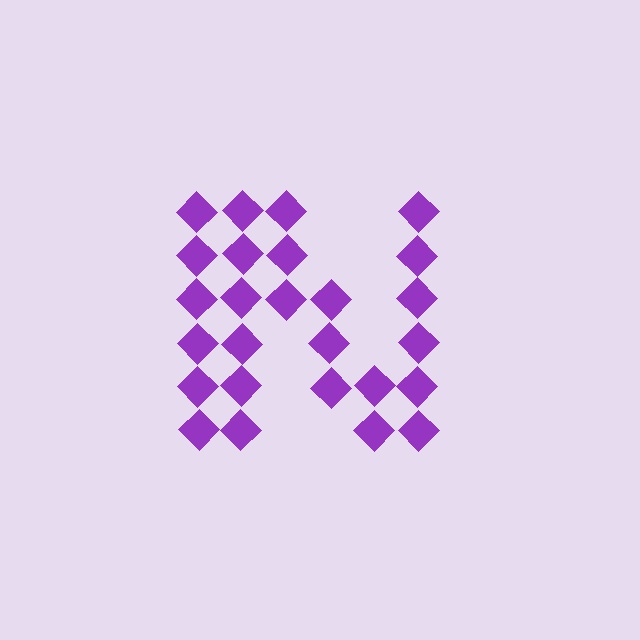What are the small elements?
The small elements are diamonds.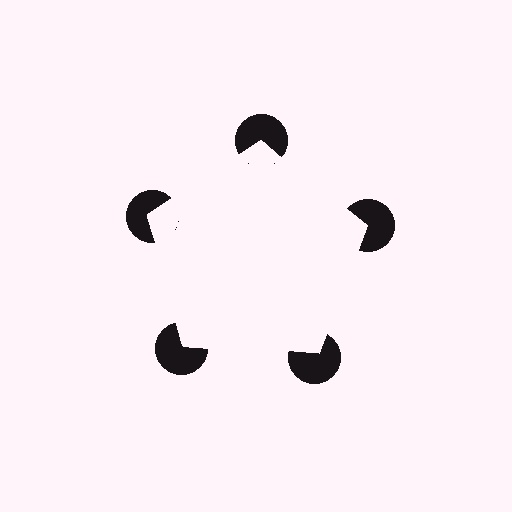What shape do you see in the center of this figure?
An illusory pentagon — its edges are inferred from the aligned wedge cuts in the pac-man discs, not physically drawn.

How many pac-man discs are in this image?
There are 5 — one at each vertex of the illusory pentagon.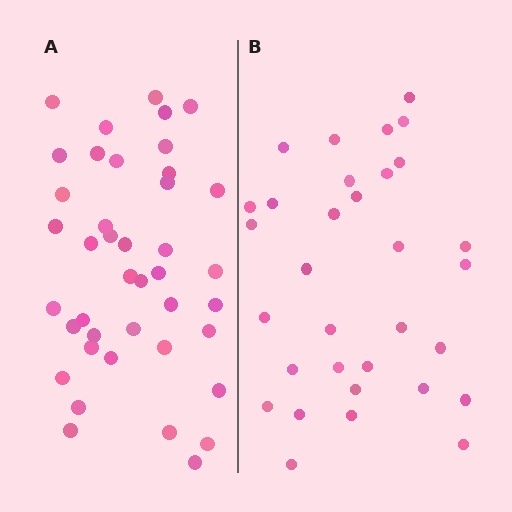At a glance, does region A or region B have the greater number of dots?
Region A (the left region) has more dots.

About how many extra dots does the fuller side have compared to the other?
Region A has roughly 8 or so more dots than region B.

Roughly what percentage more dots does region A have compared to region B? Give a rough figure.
About 30% more.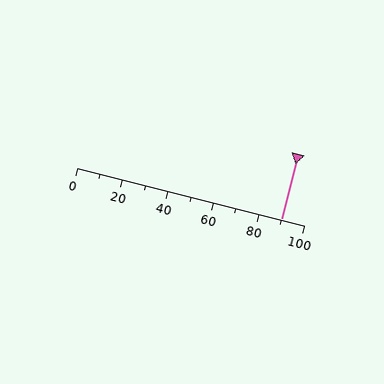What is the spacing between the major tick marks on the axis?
The major ticks are spaced 20 apart.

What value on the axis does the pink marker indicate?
The marker indicates approximately 90.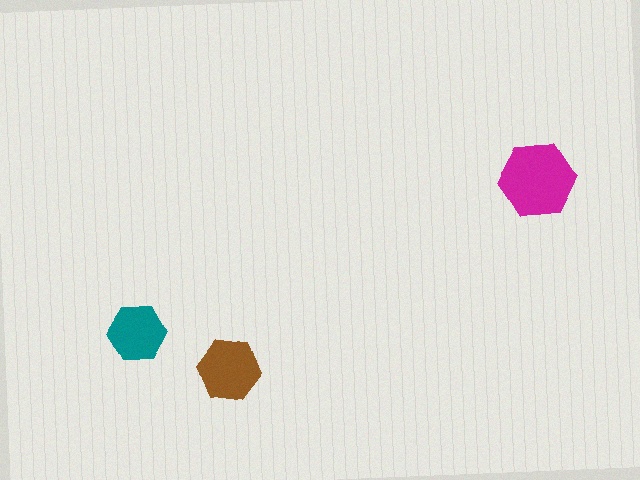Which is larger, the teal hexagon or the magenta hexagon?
The magenta one.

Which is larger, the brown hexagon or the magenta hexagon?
The magenta one.